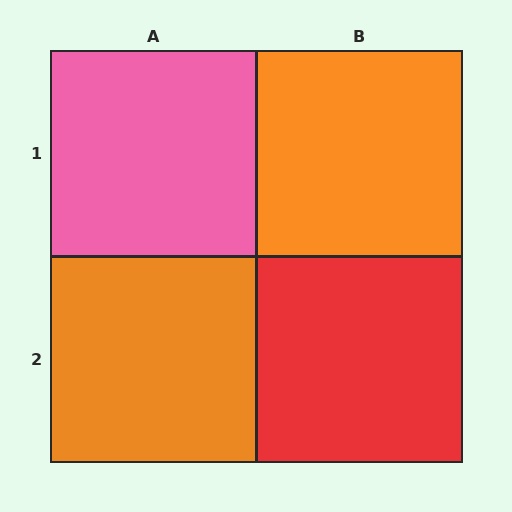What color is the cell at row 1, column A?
Pink.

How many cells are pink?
1 cell is pink.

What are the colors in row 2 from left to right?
Orange, red.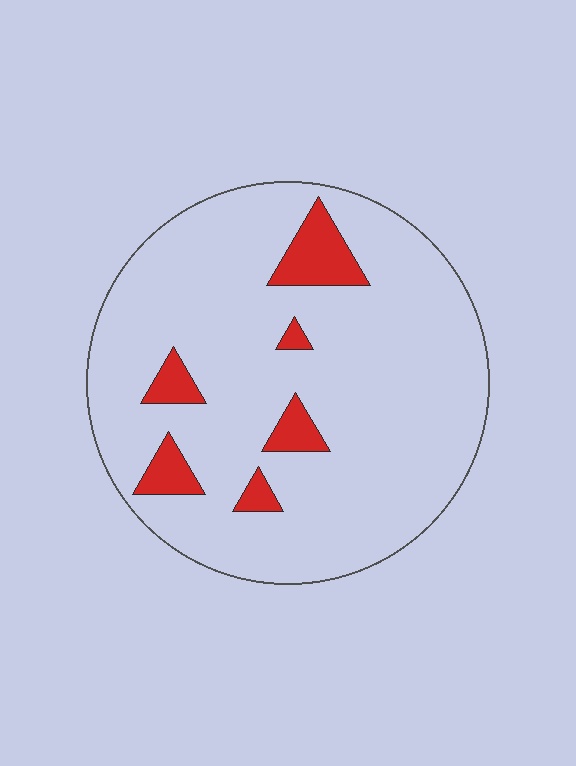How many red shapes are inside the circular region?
6.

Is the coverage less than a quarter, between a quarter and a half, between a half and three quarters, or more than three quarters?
Less than a quarter.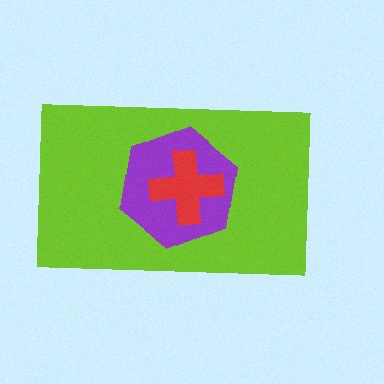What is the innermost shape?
The red cross.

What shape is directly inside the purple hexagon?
The red cross.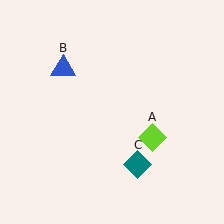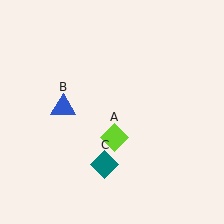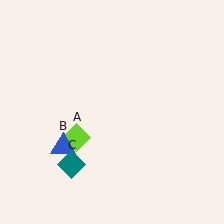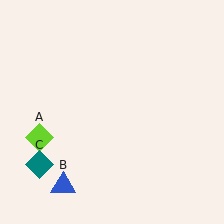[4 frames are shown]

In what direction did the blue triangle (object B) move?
The blue triangle (object B) moved down.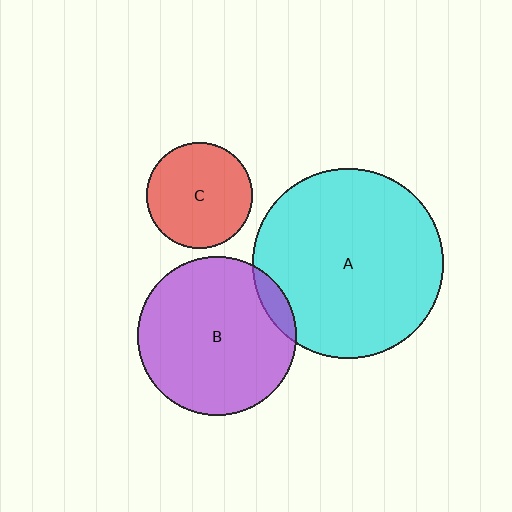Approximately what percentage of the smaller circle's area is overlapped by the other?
Approximately 10%.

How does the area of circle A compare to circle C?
Approximately 3.2 times.